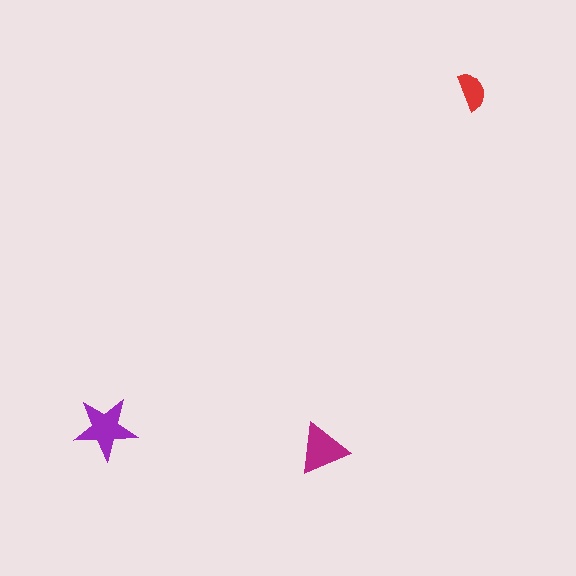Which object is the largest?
The purple star.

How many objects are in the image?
There are 3 objects in the image.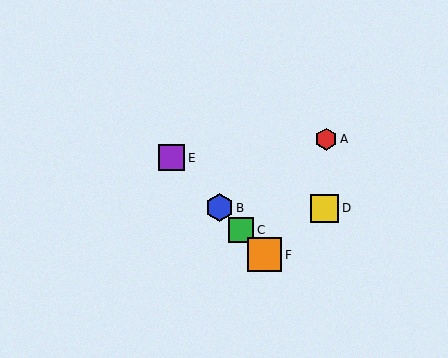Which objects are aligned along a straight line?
Objects B, C, E, F are aligned along a straight line.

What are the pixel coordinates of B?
Object B is at (219, 208).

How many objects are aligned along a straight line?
4 objects (B, C, E, F) are aligned along a straight line.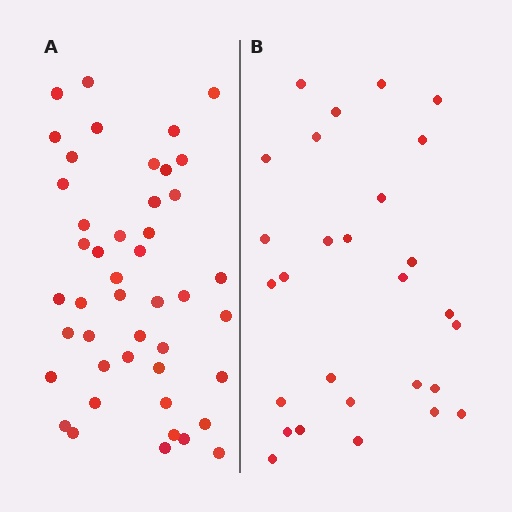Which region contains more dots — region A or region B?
Region A (the left region) has more dots.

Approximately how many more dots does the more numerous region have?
Region A has approximately 15 more dots than region B.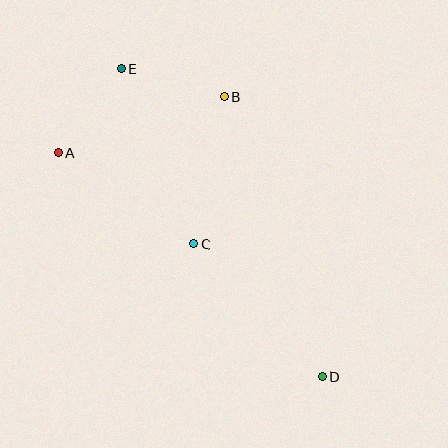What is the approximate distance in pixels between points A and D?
The distance between A and D is approximately 346 pixels.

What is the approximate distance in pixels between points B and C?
The distance between B and C is approximately 150 pixels.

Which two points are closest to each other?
Points A and E are closest to each other.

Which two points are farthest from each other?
Points D and E are farthest from each other.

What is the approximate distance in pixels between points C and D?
The distance between C and D is approximately 184 pixels.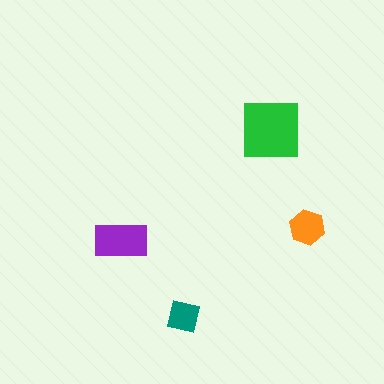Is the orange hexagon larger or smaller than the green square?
Smaller.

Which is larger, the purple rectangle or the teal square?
The purple rectangle.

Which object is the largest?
The green square.